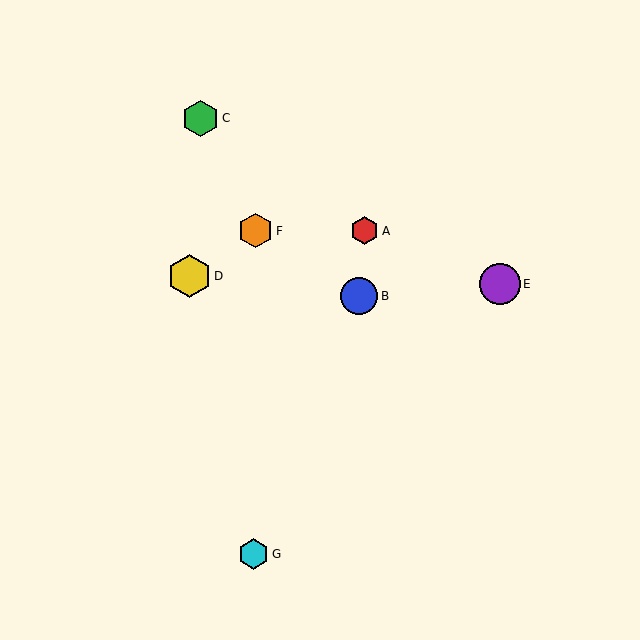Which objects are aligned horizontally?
Objects A, F are aligned horizontally.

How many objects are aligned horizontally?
2 objects (A, F) are aligned horizontally.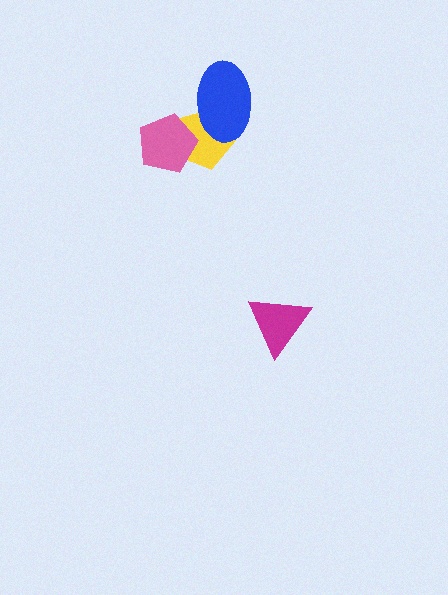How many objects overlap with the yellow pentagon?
2 objects overlap with the yellow pentagon.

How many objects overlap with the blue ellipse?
1 object overlaps with the blue ellipse.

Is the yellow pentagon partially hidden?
Yes, it is partially covered by another shape.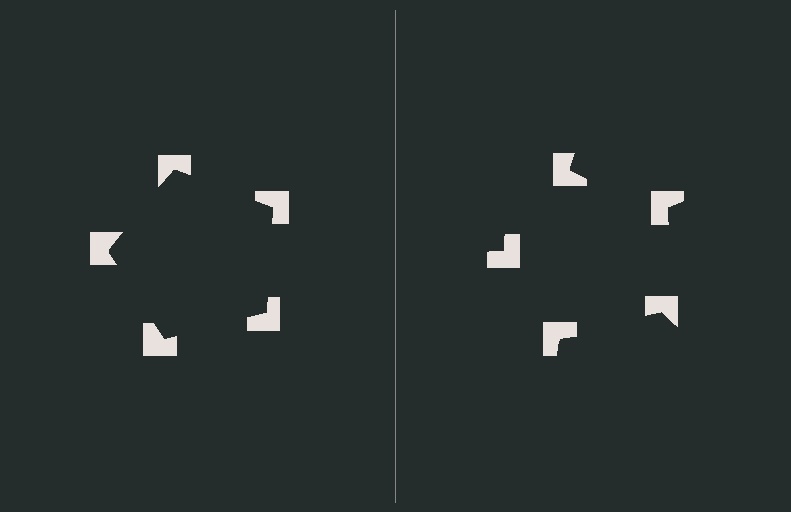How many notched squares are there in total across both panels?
10 — 5 on each side.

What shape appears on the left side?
An illusory pentagon.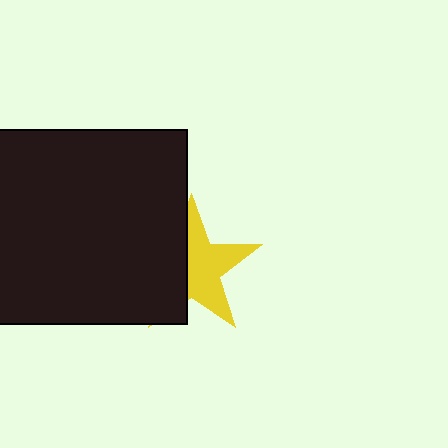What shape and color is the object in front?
The object in front is a black square.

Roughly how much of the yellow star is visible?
About half of it is visible (roughly 57%).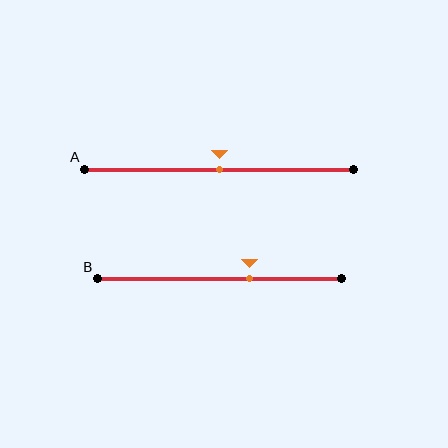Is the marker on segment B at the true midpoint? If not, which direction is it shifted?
No, the marker on segment B is shifted to the right by about 12% of the segment length.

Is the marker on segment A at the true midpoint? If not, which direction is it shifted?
Yes, the marker on segment A is at the true midpoint.